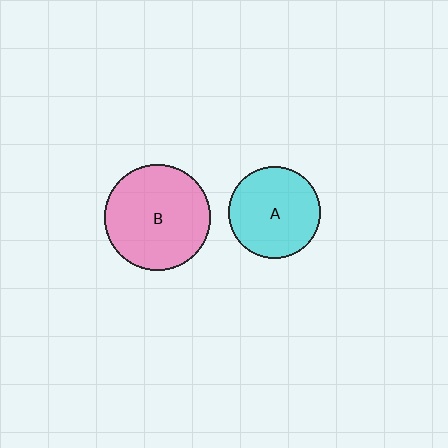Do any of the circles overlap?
No, none of the circles overlap.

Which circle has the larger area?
Circle B (pink).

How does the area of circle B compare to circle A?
Approximately 1.3 times.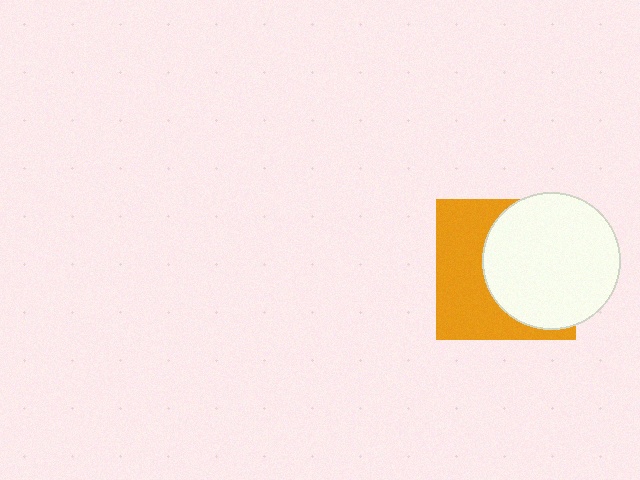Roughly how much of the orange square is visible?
About half of it is visible (roughly 47%).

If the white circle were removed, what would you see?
You would see the complete orange square.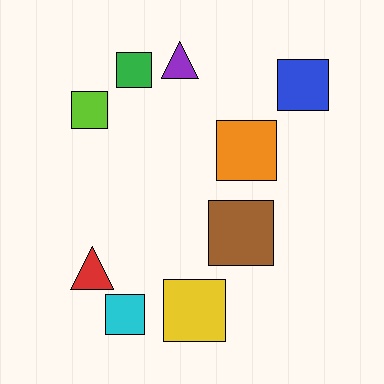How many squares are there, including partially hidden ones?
There are 7 squares.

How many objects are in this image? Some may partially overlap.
There are 9 objects.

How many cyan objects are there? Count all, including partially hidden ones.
There is 1 cyan object.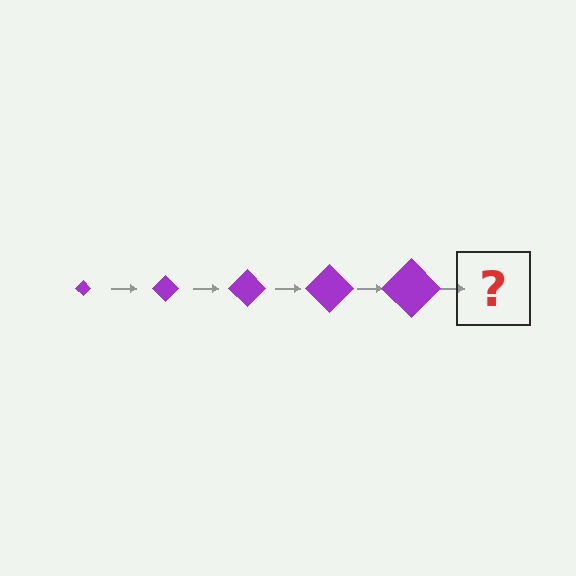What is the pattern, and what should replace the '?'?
The pattern is that the diamond gets progressively larger each step. The '?' should be a purple diamond, larger than the previous one.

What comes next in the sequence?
The next element should be a purple diamond, larger than the previous one.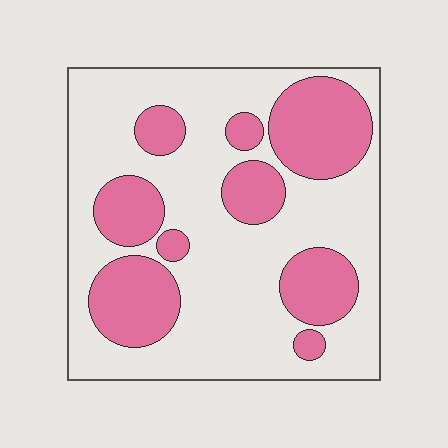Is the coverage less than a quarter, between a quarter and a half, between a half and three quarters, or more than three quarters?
Between a quarter and a half.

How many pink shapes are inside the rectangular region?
9.